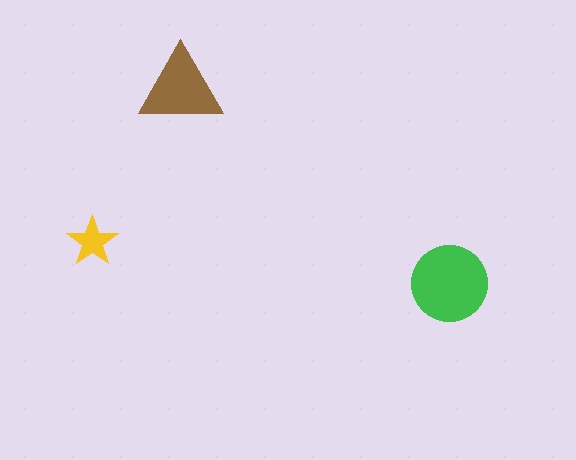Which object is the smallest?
The yellow star.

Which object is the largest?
The green circle.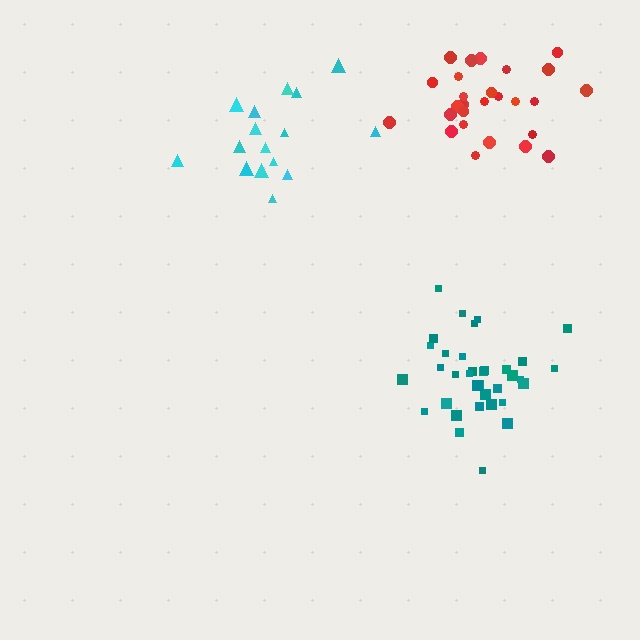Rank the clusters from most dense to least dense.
teal, red, cyan.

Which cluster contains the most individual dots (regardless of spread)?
Teal (35).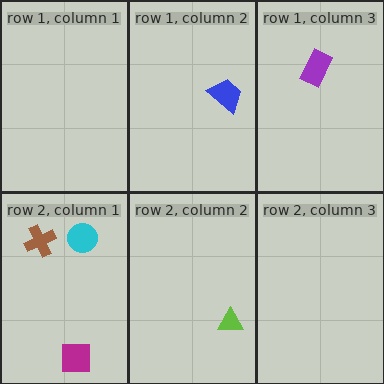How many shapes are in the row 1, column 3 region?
1.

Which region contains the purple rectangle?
The row 1, column 3 region.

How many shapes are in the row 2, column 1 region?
3.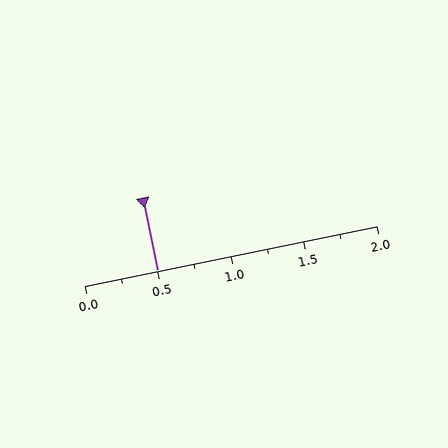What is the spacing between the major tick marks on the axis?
The major ticks are spaced 0.5 apart.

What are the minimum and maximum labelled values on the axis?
The axis runs from 0.0 to 2.0.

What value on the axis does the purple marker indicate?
The marker indicates approximately 0.5.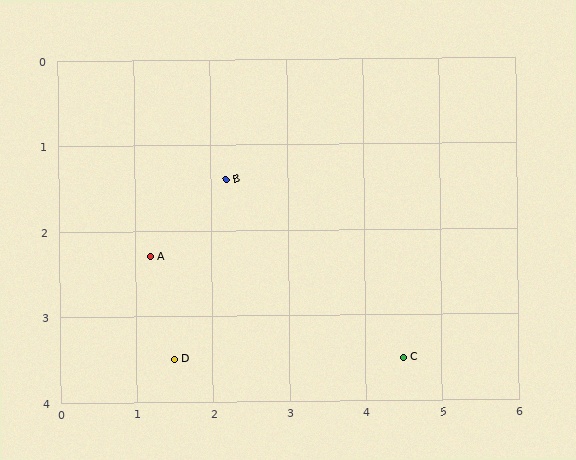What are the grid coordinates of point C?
Point C is at approximately (4.5, 3.5).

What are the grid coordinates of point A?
Point A is at approximately (1.2, 2.3).